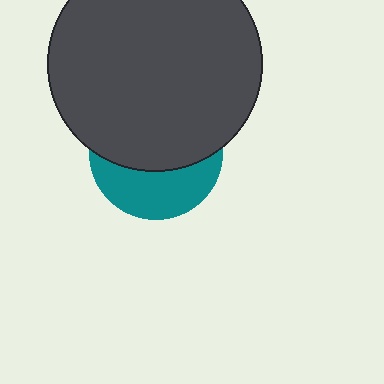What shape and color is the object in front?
The object in front is a dark gray circle.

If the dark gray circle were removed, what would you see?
You would see the complete teal circle.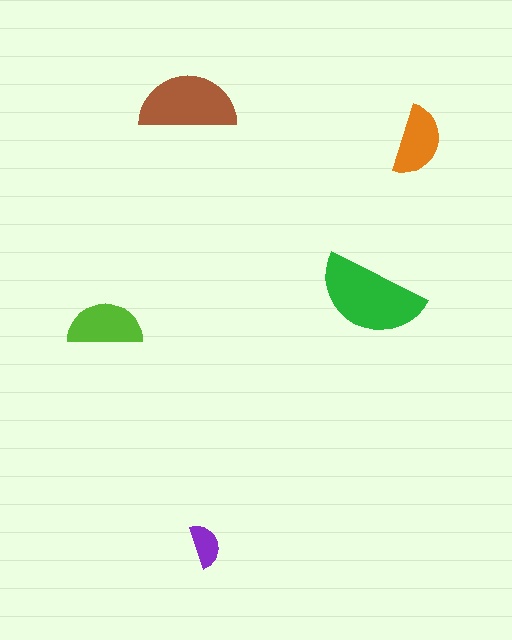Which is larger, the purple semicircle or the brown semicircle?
The brown one.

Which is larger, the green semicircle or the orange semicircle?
The green one.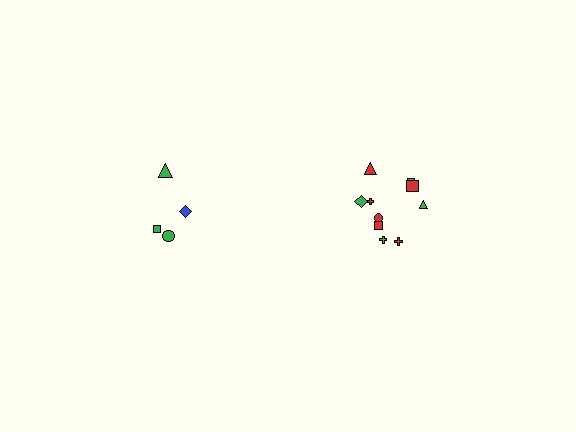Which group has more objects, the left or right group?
The right group.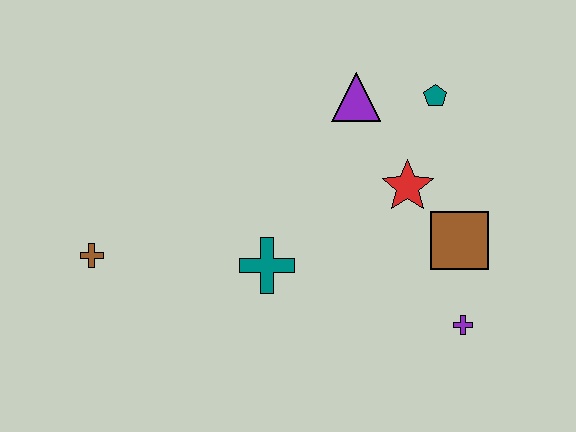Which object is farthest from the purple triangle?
The brown cross is farthest from the purple triangle.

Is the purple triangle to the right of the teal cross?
Yes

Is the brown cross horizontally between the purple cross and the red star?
No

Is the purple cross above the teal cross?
No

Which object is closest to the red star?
The brown square is closest to the red star.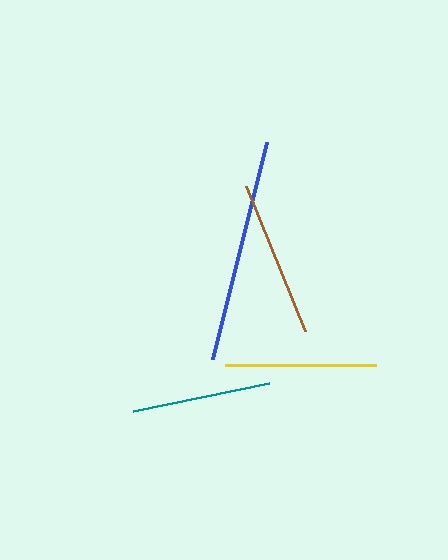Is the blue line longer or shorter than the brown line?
The blue line is longer than the brown line.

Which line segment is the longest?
The blue line is the longest at approximately 223 pixels.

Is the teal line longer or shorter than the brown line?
The brown line is longer than the teal line.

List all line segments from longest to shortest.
From longest to shortest: blue, brown, yellow, teal.